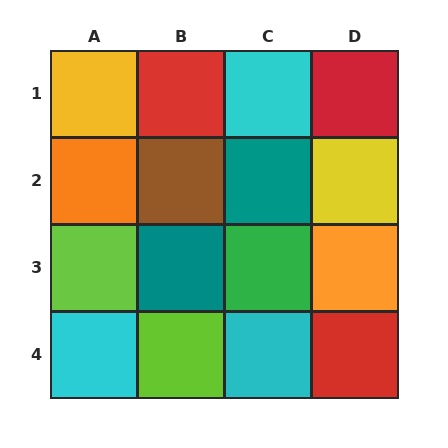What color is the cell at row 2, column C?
Teal.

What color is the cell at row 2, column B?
Brown.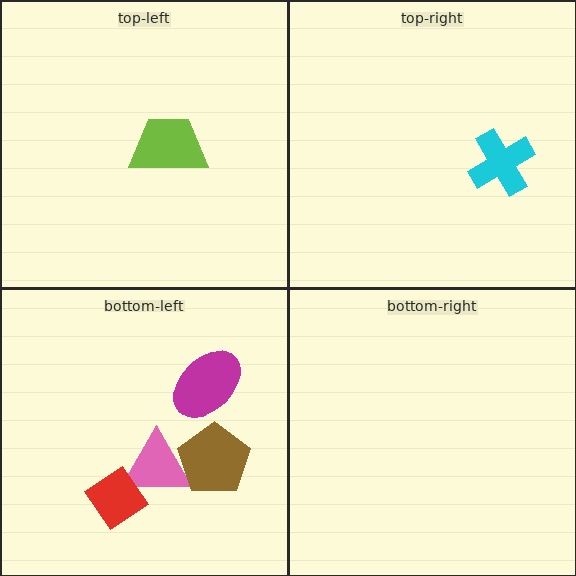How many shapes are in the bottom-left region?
4.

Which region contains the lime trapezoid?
The top-left region.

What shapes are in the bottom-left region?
The magenta ellipse, the pink triangle, the brown pentagon, the red diamond.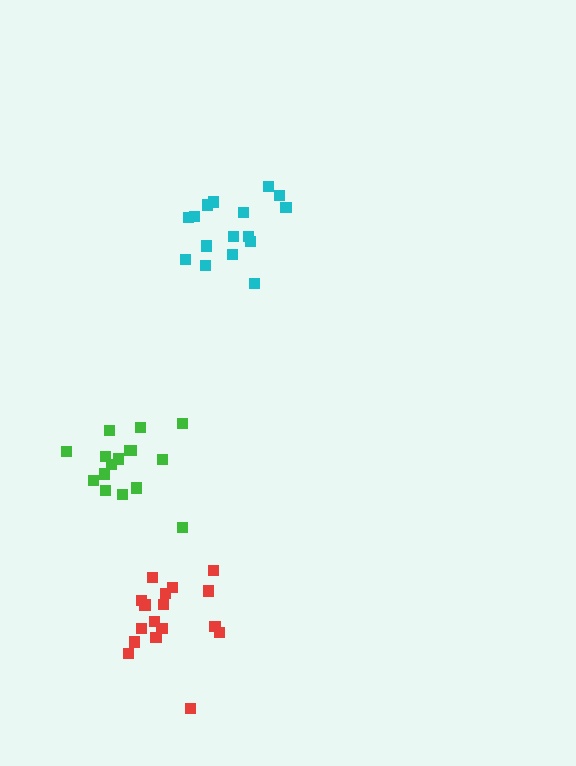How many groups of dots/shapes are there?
There are 3 groups.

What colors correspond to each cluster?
The clusters are colored: green, cyan, red.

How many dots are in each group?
Group 1: 16 dots, Group 2: 16 dots, Group 3: 17 dots (49 total).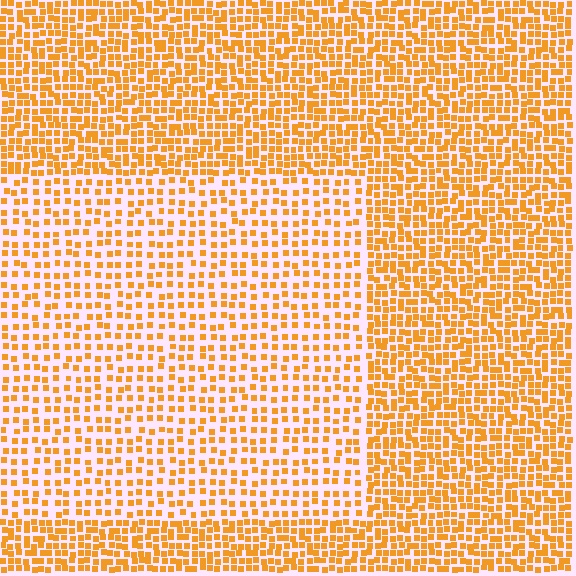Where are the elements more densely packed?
The elements are more densely packed outside the rectangle boundary.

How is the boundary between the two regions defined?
The boundary is defined by a change in element density (approximately 1.8x ratio). All elements are the same color, size, and shape.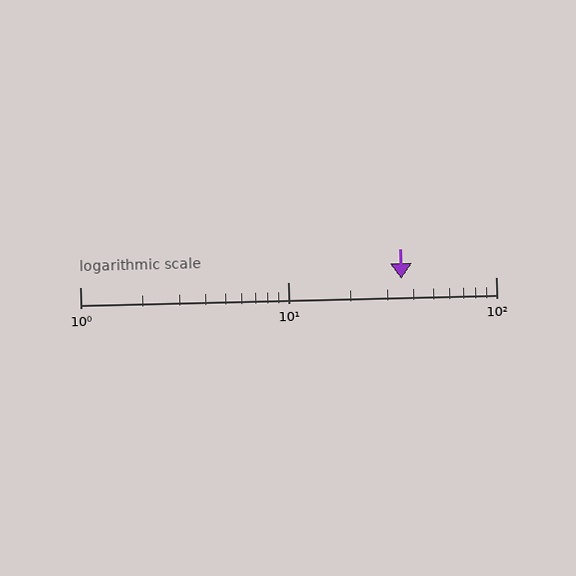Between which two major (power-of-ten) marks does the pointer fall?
The pointer is between 10 and 100.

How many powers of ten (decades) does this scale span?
The scale spans 2 decades, from 1 to 100.